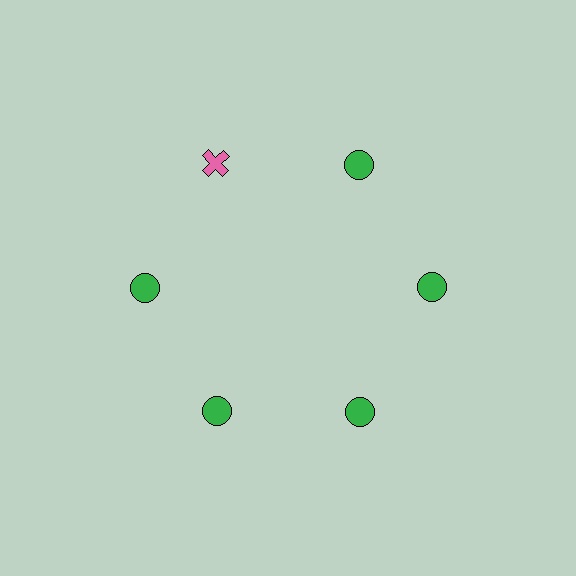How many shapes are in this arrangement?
There are 6 shapes arranged in a ring pattern.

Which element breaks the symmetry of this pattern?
The pink cross at roughly the 11 o'clock position breaks the symmetry. All other shapes are green circles.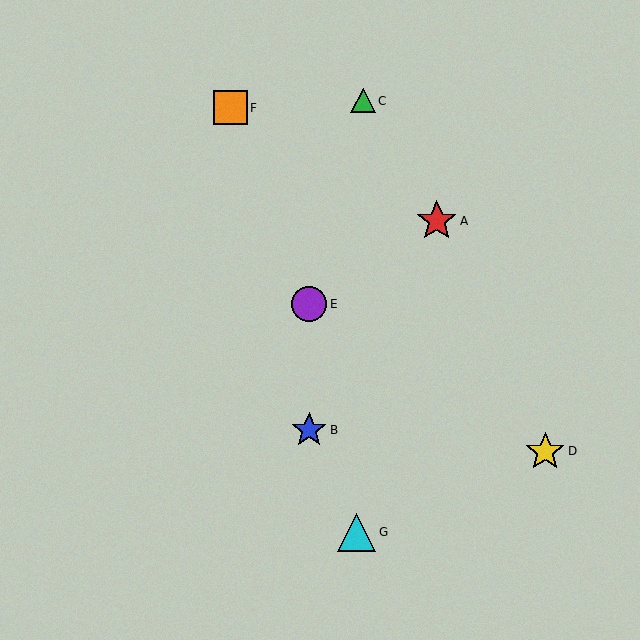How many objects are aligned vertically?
2 objects (B, E) are aligned vertically.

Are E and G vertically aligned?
No, E is at x≈309 and G is at x≈357.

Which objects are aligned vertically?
Objects B, E are aligned vertically.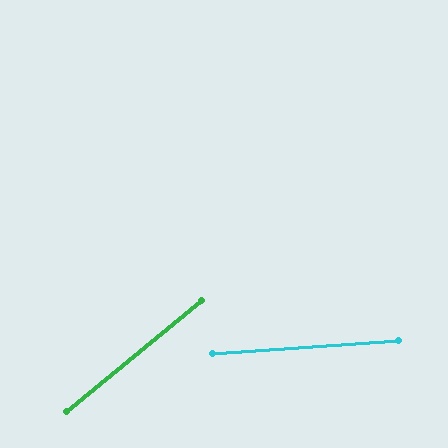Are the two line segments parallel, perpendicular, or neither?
Neither parallel nor perpendicular — they differ by about 36°.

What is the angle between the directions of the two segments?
Approximately 36 degrees.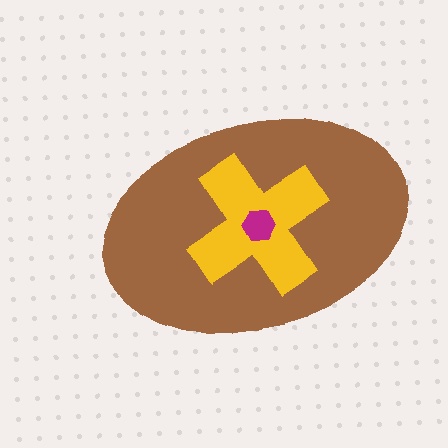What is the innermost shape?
The magenta hexagon.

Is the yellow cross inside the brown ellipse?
Yes.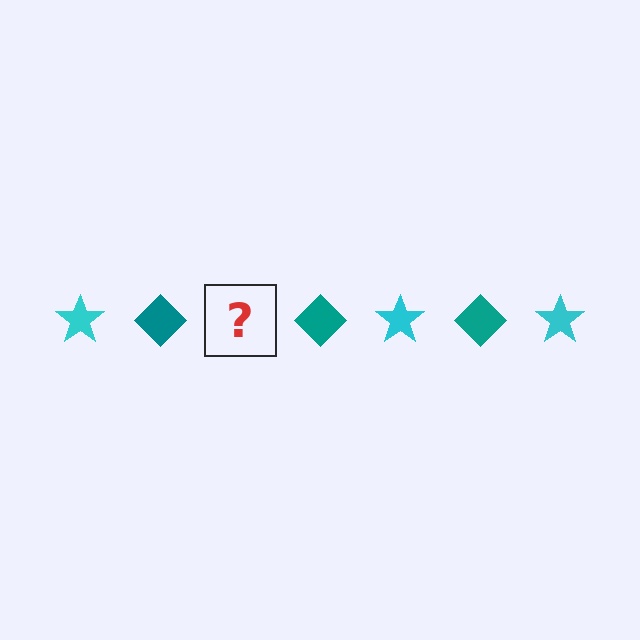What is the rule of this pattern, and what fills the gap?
The rule is that the pattern alternates between cyan star and teal diamond. The gap should be filled with a cyan star.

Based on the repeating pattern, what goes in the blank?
The blank should be a cyan star.